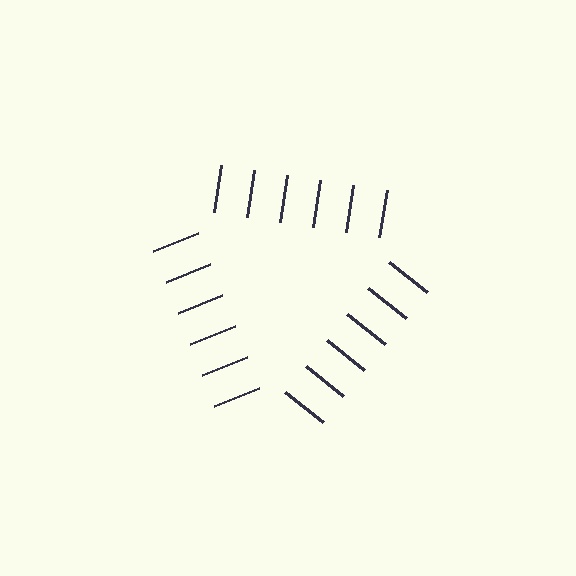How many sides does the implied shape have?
3 sides — the line-ends trace a triangle.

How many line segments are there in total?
18 — 6 along each of the 3 edges.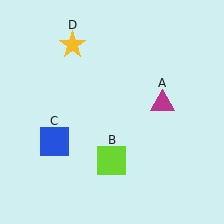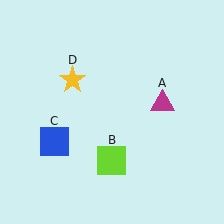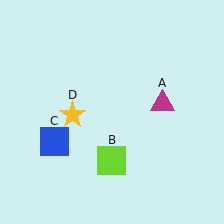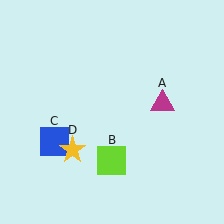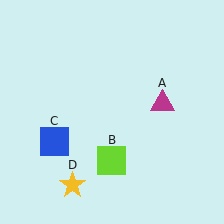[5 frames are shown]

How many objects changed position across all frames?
1 object changed position: yellow star (object D).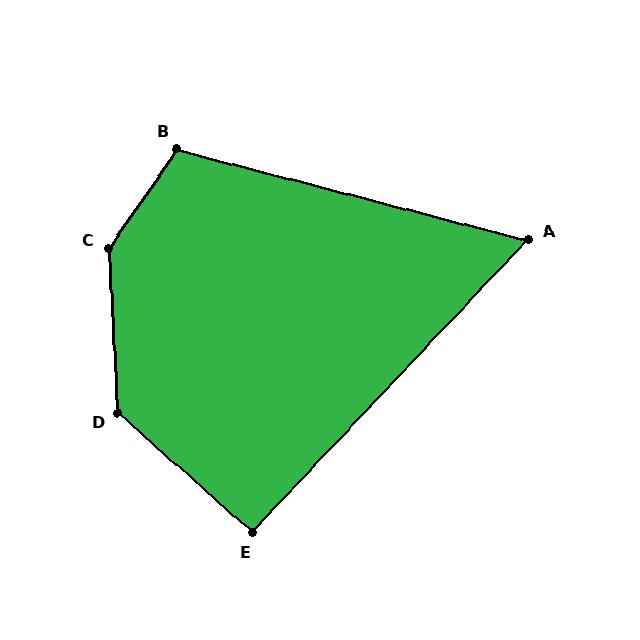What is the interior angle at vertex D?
Approximately 134 degrees (obtuse).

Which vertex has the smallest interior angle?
A, at approximately 61 degrees.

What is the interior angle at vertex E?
Approximately 92 degrees (approximately right).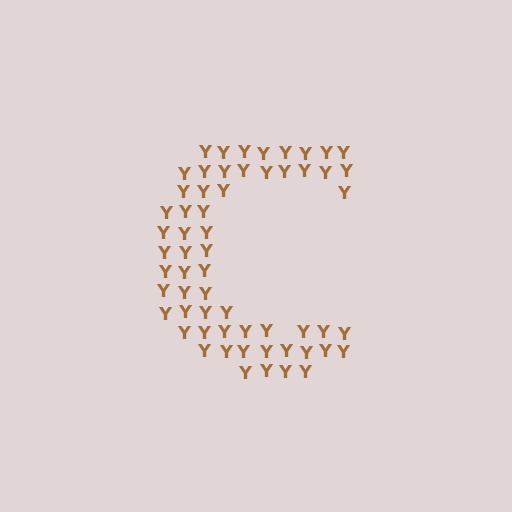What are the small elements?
The small elements are letter Y's.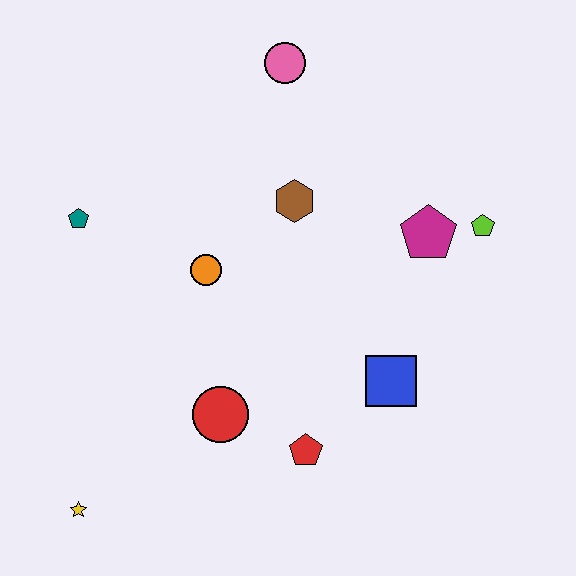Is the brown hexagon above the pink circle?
No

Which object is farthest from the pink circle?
The yellow star is farthest from the pink circle.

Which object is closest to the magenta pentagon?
The lime pentagon is closest to the magenta pentagon.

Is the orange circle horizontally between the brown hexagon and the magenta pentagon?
No